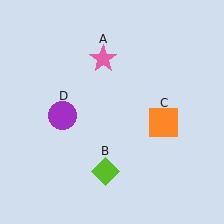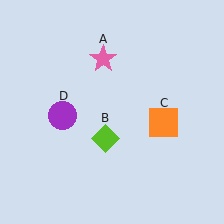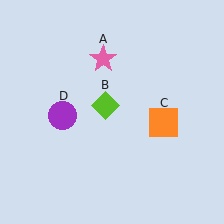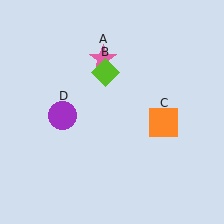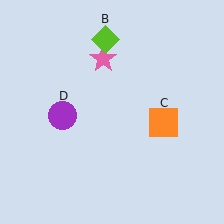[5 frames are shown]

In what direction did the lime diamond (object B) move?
The lime diamond (object B) moved up.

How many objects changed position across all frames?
1 object changed position: lime diamond (object B).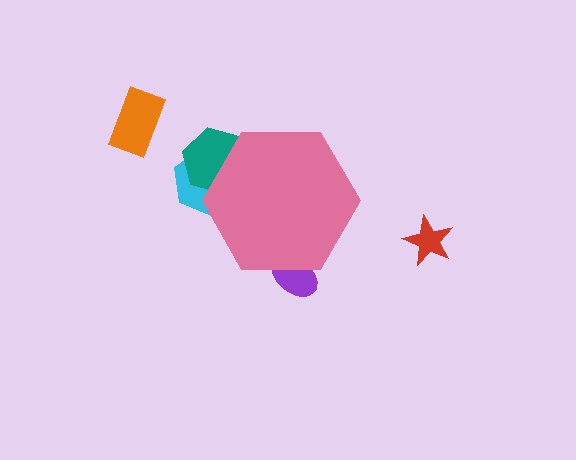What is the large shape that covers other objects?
A pink hexagon.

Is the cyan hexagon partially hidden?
Yes, the cyan hexagon is partially hidden behind the pink hexagon.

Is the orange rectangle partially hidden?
No, the orange rectangle is fully visible.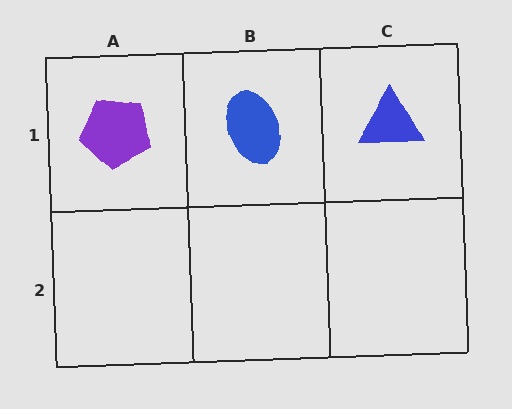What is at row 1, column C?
A blue triangle.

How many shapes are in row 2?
0 shapes.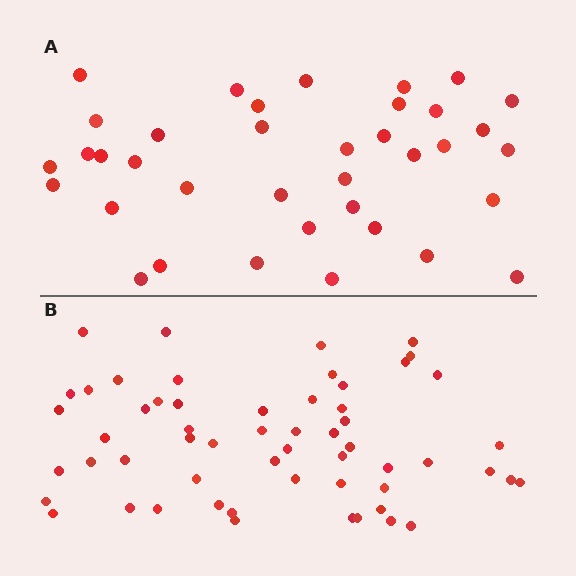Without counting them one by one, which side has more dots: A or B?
Region B (the bottom region) has more dots.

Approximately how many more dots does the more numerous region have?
Region B has approximately 20 more dots than region A.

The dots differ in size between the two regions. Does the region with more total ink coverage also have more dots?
No. Region A has more total ink coverage because its dots are larger, but region B actually contains more individual dots. Total area can be misleading — the number of items is what matters here.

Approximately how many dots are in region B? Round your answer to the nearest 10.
About 60 dots. (The exact count is 57, which rounds to 60.)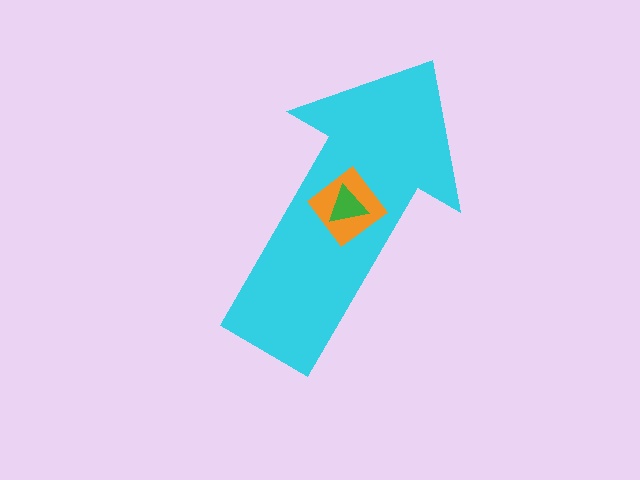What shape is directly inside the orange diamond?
The green triangle.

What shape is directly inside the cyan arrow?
The orange diamond.